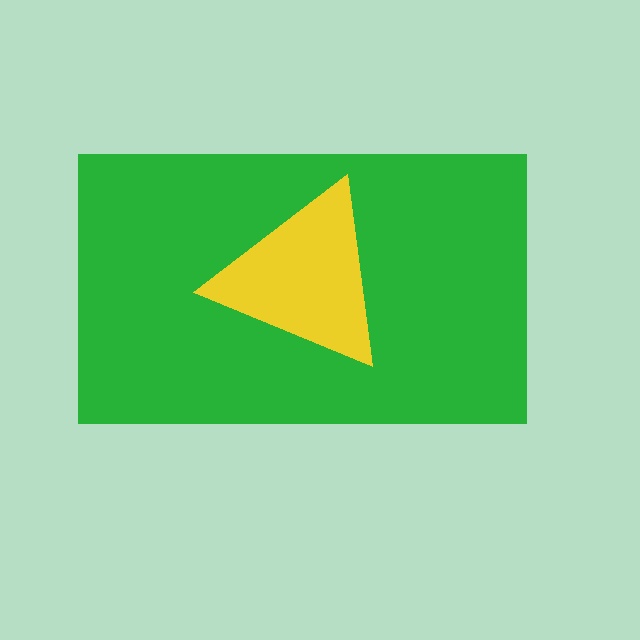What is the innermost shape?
The yellow triangle.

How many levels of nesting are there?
2.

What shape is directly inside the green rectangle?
The yellow triangle.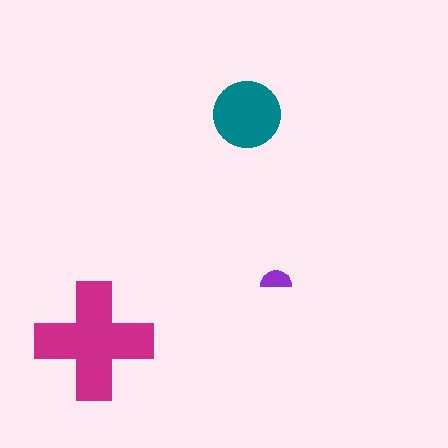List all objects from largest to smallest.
The magenta cross, the teal circle, the purple semicircle.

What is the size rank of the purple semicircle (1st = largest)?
3rd.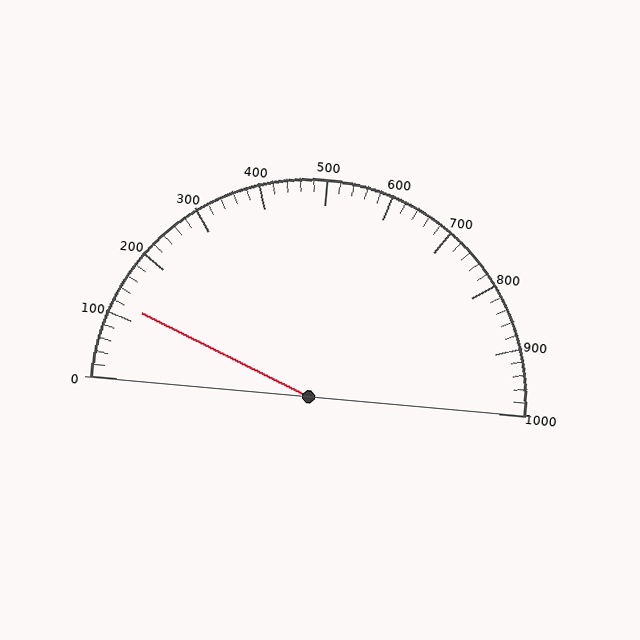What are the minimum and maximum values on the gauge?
The gauge ranges from 0 to 1000.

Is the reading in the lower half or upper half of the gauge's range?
The reading is in the lower half of the range (0 to 1000).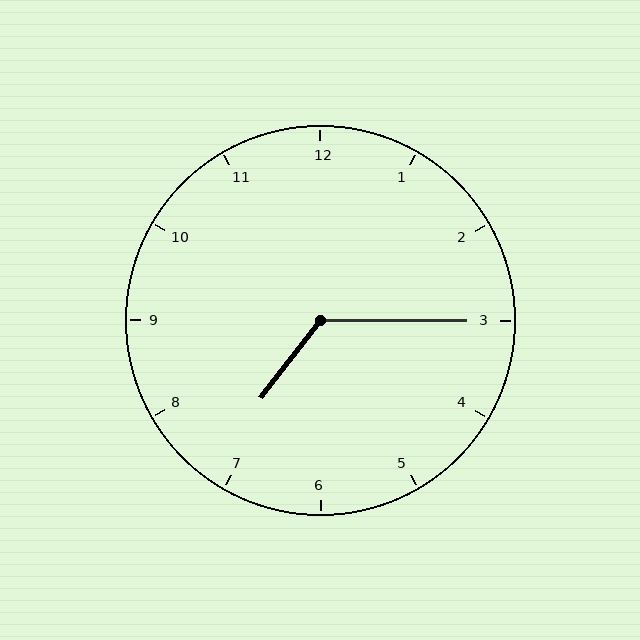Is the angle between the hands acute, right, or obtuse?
It is obtuse.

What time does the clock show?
7:15.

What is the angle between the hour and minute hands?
Approximately 128 degrees.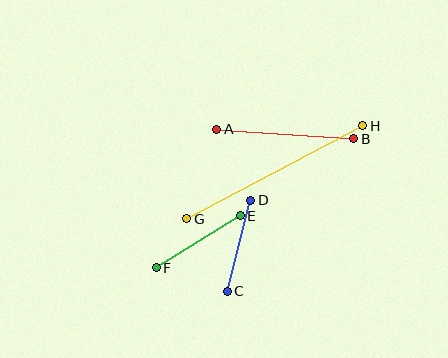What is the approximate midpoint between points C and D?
The midpoint is at approximately (239, 246) pixels.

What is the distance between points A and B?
The distance is approximately 138 pixels.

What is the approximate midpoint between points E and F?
The midpoint is at approximately (198, 242) pixels.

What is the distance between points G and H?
The distance is approximately 199 pixels.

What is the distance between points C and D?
The distance is approximately 94 pixels.